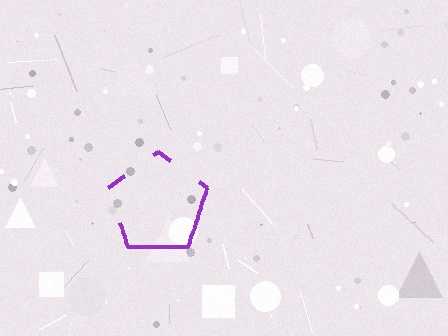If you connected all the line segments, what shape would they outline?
They would outline a pentagon.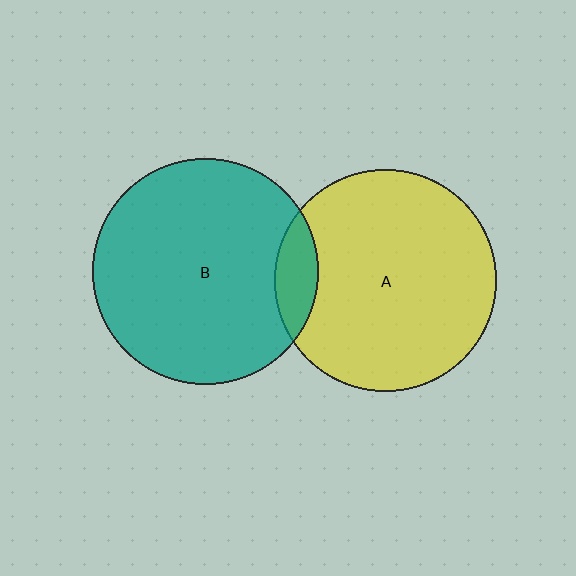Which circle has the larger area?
Circle B (teal).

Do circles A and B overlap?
Yes.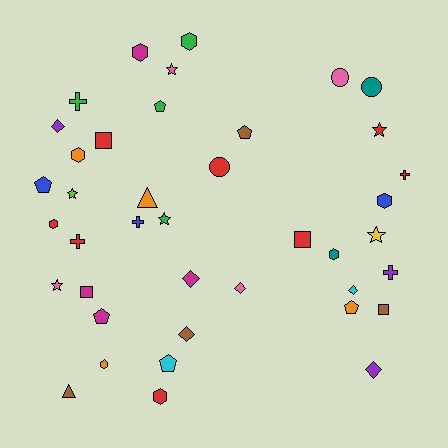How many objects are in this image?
There are 40 objects.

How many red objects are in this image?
There are 8 red objects.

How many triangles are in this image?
There are 2 triangles.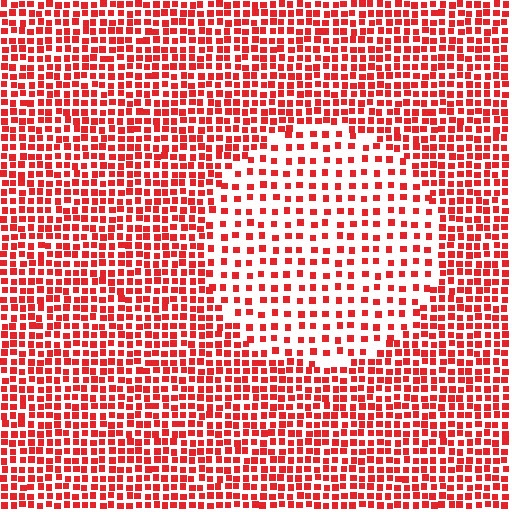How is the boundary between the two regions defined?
The boundary is defined by a change in element density (approximately 2.0x ratio). All elements are the same color, size, and shape.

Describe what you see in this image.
The image contains small red elements arranged at two different densities. A circle-shaped region is visible where the elements are less densely packed than the surrounding area.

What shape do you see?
I see a circle.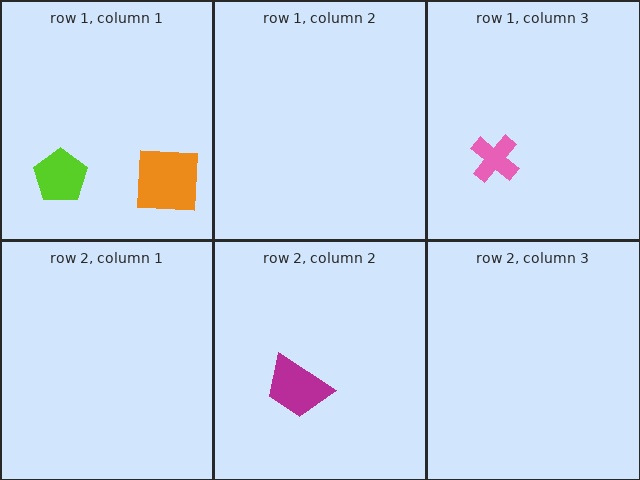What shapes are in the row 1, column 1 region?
The orange square, the lime pentagon.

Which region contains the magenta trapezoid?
The row 2, column 2 region.